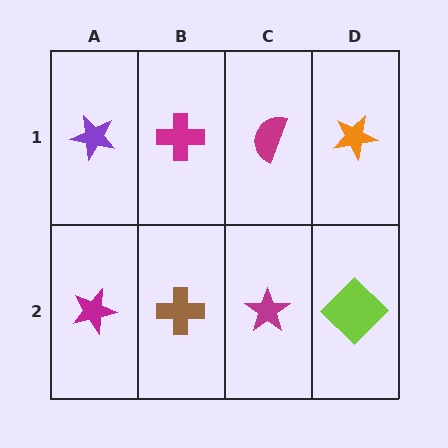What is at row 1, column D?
An orange star.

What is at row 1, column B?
A magenta cross.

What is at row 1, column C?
A magenta semicircle.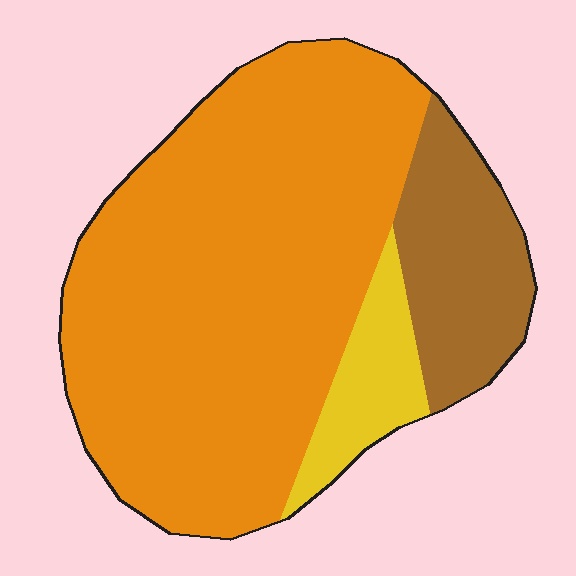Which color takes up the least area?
Yellow, at roughly 10%.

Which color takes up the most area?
Orange, at roughly 75%.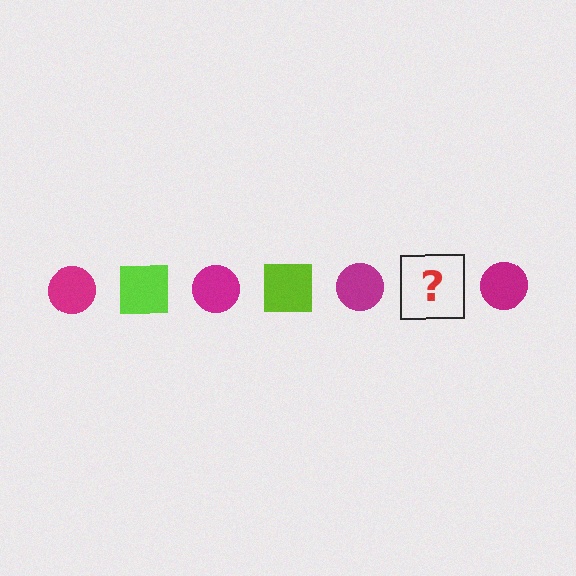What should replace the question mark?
The question mark should be replaced with a lime square.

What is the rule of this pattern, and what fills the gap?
The rule is that the pattern alternates between magenta circle and lime square. The gap should be filled with a lime square.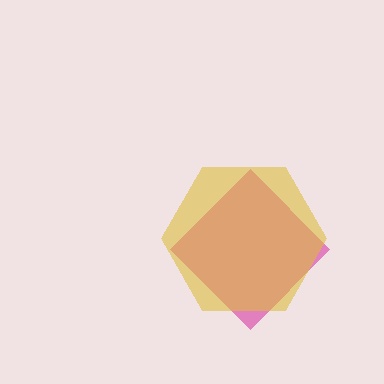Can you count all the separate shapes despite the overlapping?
Yes, there are 2 separate shapes.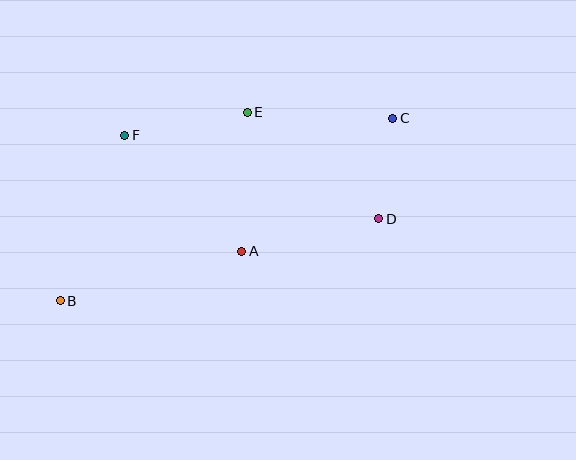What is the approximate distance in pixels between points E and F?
The distance between E and F is approximately 125 pixels.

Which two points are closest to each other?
Points C and D are closest to each other.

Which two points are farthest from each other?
Points B and C are farthest from each other.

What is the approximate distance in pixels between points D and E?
The distance between D and E is approximately 169 pixels.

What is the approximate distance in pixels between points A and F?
The distance between A and F is approximately 165 pixels.